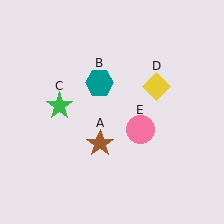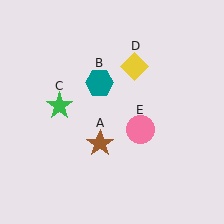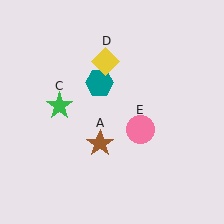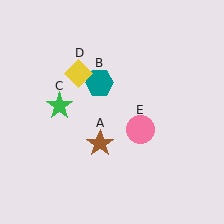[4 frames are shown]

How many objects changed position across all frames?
1 object changed position: yellow diamond (object D).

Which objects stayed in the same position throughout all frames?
Brown star (object A) and teal hexagon (object B) and green star (object C) and pink circle (object E) remained stationary.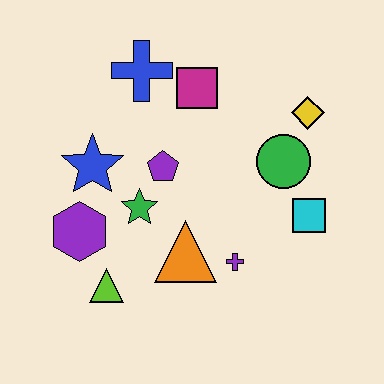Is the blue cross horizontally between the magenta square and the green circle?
No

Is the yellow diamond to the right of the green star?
Yes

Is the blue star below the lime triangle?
No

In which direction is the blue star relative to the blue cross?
The blue star is below the blue cross.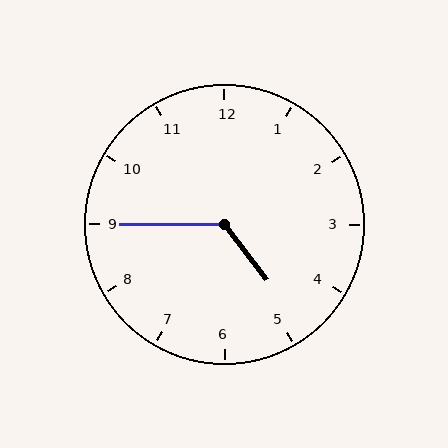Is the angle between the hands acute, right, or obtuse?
It is obtuse.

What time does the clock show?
4:45.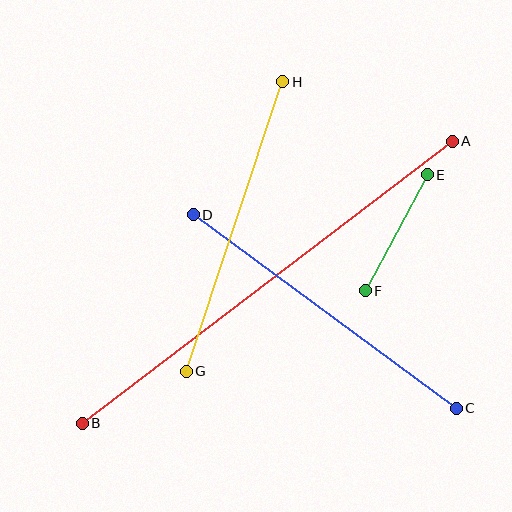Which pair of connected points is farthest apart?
Points A and B are farthest apart.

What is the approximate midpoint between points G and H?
The midpoint is at approximately (235, 227) pixels.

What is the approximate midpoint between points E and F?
The midpoint is at approximately (396, 233) pixels.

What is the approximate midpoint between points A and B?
The midpoint is at approximately (267, 282) pixels.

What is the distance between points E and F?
The distance is approximately 132 pixels.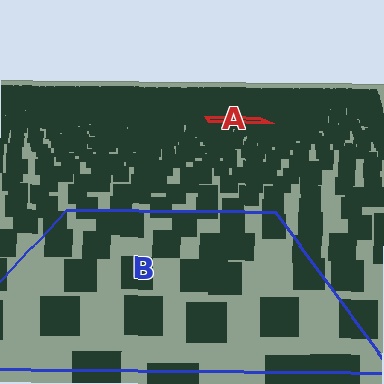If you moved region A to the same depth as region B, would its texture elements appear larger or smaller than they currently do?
They would appear larger. At a closer depth, the same texture elements are projected at a bigger on-screen size.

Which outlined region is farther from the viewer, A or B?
Region A is farther from the viewer — the texture elements inside it appear smaller and more densely packed.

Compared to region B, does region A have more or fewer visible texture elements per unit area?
Region A has more texture elements per unit area — they are packed more densely because it is farther away.